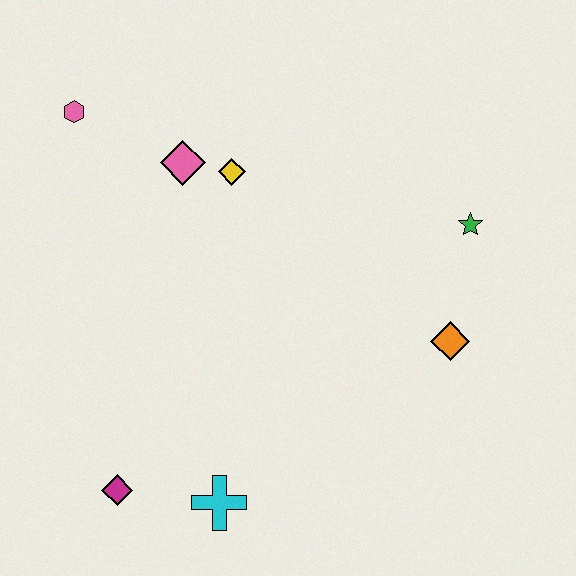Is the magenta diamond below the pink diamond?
Yes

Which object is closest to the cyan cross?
The magenta diamond is closest to the cyan cross.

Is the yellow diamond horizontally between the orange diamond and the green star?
No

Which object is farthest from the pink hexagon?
The orange diamond is farthest from the pink hexagon.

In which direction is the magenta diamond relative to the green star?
The magenta diamond is to the left of the green star.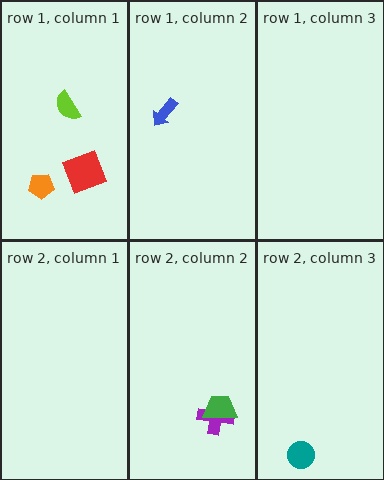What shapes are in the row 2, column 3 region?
The teal circle.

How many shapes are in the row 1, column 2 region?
1.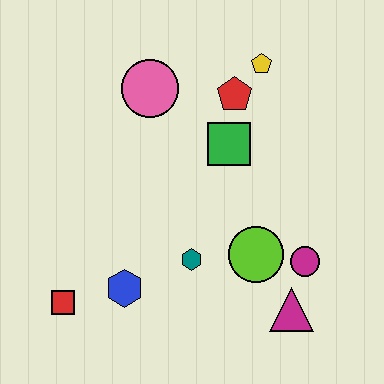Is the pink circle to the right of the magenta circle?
No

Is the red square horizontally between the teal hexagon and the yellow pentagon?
No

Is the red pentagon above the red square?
Yes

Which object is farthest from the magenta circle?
The red square is farthest from the magenta circle.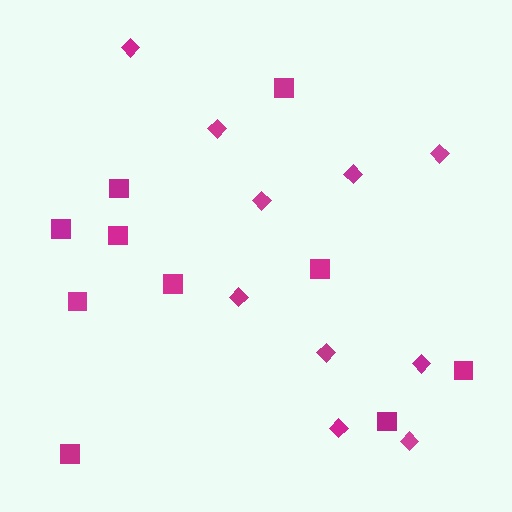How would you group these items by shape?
There are 2 groups: one group of squares (10) and one group of diamonds (10).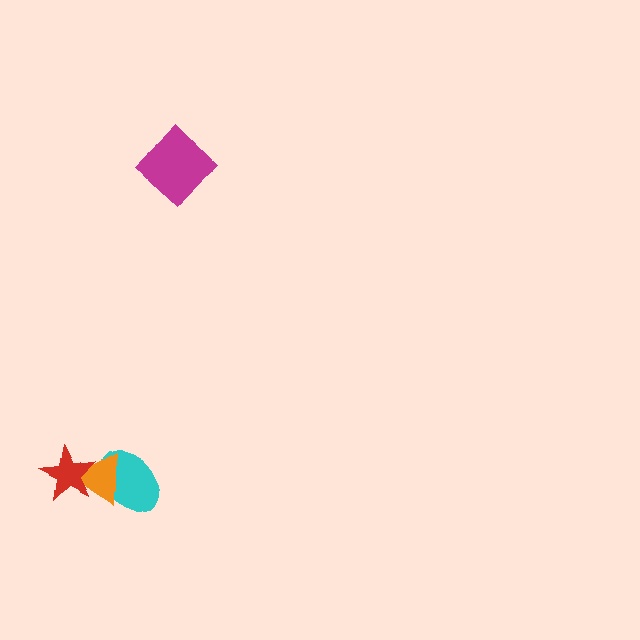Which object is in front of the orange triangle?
The red star is in front of the orange triangle.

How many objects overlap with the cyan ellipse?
1 object overlaps with the cyan ellipse.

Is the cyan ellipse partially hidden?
Yes, it is partially covered by another shape.